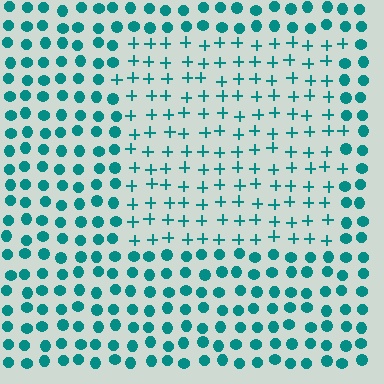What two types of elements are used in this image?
The image uses plus signs inside the rectangle region and circles outside it.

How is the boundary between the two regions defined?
The boundary is defined by a change in element shape: plus signs inside vs. circles outside. All elements share the same color and spacing.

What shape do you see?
I see a rectangle.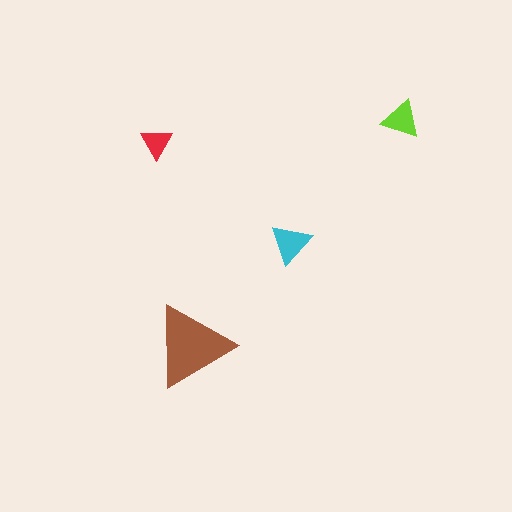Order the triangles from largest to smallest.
the brown one, the cyan one, the lime one, the red one.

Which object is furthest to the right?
The lime triangle is rightmost.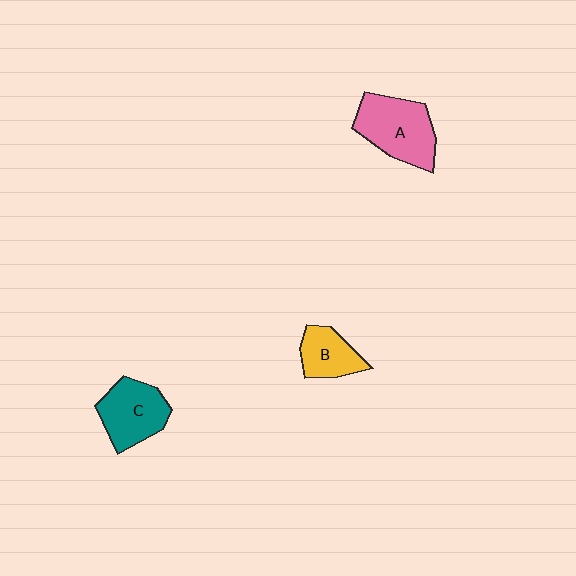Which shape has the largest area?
Shape A (pink).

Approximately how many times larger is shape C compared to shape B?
Approximately 1.4 times.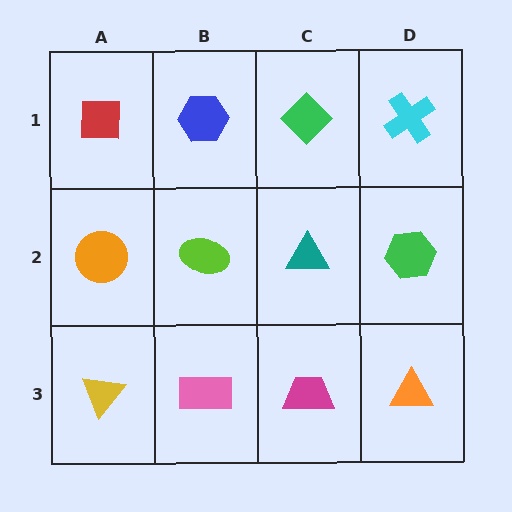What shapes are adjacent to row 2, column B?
A blue hexagon (row 1, column B), a pink rectangle (row 3, column B), an orange circle (row 2, column A), a teal triangle (row 2, column C).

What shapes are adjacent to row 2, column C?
A green diamond (row 1, column C), a magenta trapezoid (row 3, column C), a lime ellipse (row 2, column B), a green hexagon (row 2, column D).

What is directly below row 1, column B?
A lime ellipse.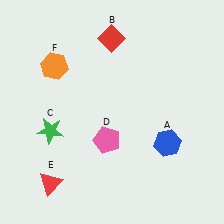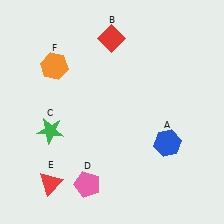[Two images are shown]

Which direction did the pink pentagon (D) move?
The pink pentagon (D) moved down.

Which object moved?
The pink pentagon (D) moved down.